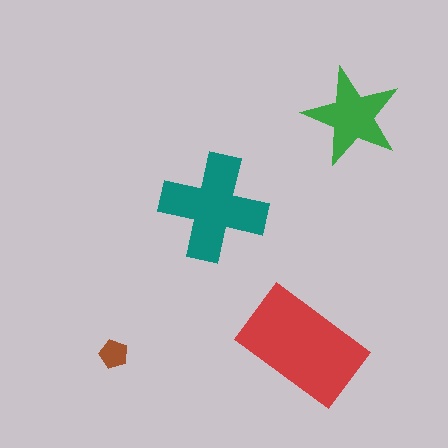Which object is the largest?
The red rectangle.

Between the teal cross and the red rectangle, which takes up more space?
The red rectangle.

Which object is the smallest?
The brown pentagon.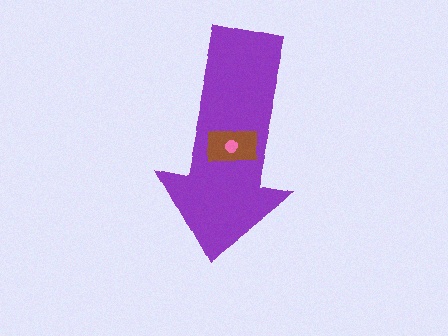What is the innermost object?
The pink circle.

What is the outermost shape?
The purple arrow.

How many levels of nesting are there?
3.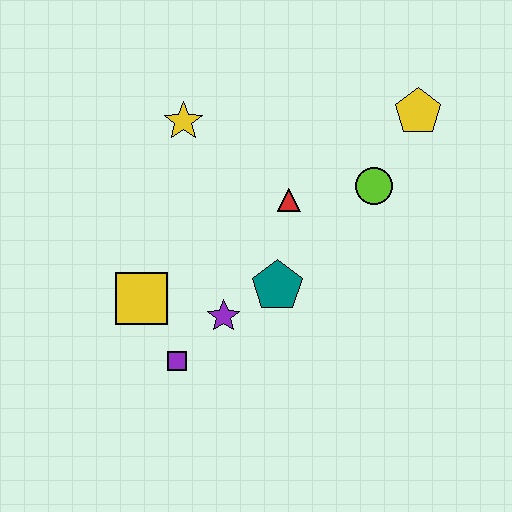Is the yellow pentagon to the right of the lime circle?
Yes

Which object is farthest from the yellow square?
The yellow pentagon is farthest from the yellow square.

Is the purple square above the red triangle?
No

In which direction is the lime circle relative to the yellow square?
The lime circle is to the right of the yellow square.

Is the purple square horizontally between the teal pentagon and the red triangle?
No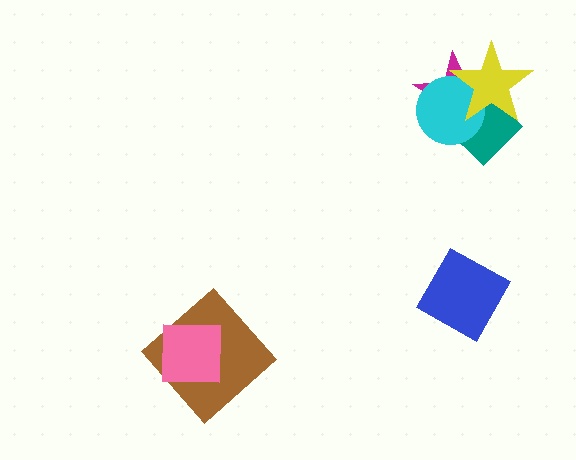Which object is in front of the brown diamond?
The pink square is in front of the brown diamond.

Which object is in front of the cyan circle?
The yellow star is in front of the cyan circle.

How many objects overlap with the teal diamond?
3 objects overlap with the teal diamond.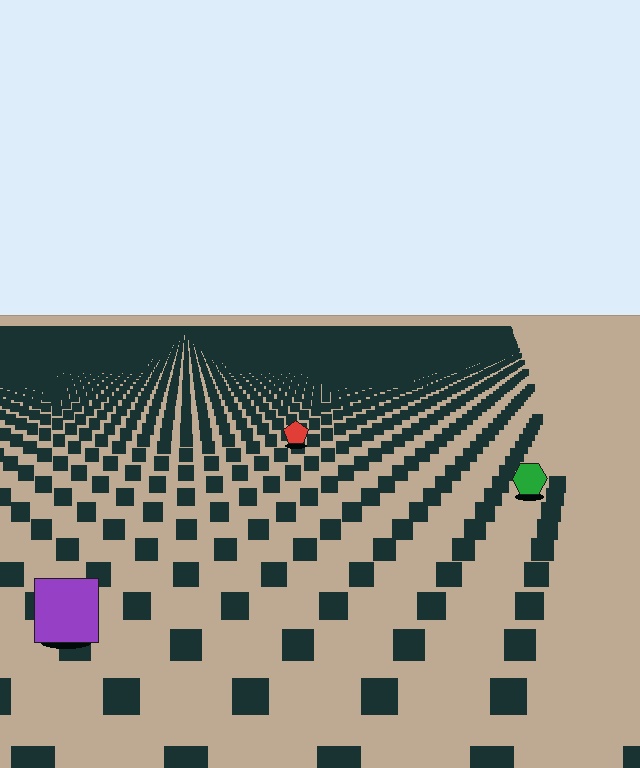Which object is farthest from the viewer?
The red pentagon is farthest from the viewer. It appears smaller and the ground texture around it is denser.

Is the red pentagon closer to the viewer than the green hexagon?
No. The green hexagon is closer — you can tell from the texture gradient: the ground texture is coarser near it.